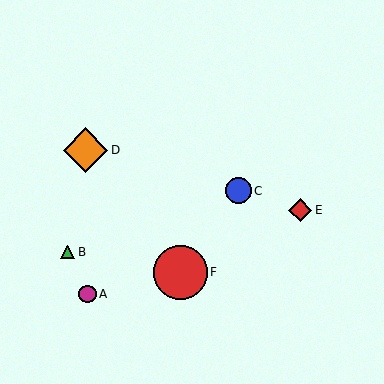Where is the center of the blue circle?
The center of the blue circle is at (238, 191).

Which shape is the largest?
The red circle (labeled F) is the largest.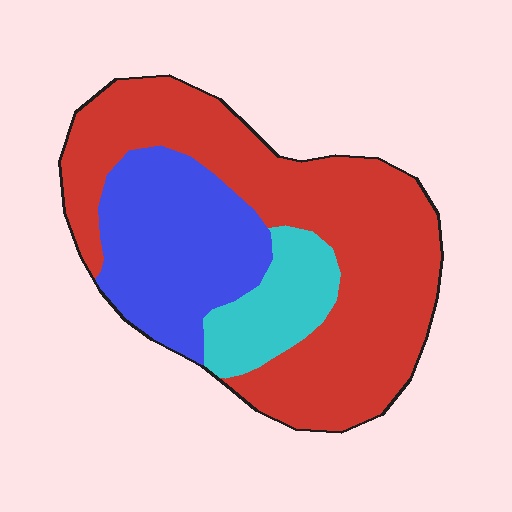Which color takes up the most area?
Red, at roughly 60%.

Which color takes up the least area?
Cyan, at roughly 15%.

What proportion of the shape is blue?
Blue takes up about one quarter (1/4) of the shape.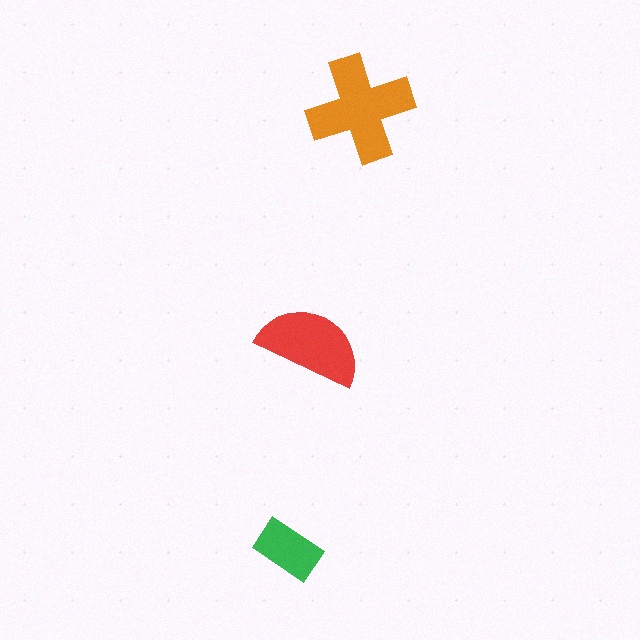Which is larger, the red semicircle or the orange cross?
The orange cross.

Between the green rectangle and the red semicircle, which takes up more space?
The red semicircle.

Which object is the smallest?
The green rectangle.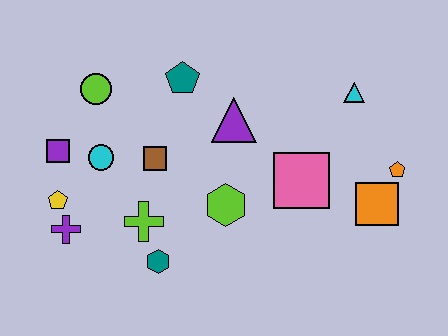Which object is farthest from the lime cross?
The orange pentagon is farthest from the lime cross.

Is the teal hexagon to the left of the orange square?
Yes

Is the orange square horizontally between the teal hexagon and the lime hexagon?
No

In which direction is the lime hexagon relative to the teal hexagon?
The lime hexagon is to the right of the teal hexagon.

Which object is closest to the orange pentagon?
The orange square is closest to the orange pentagon.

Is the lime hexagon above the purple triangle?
No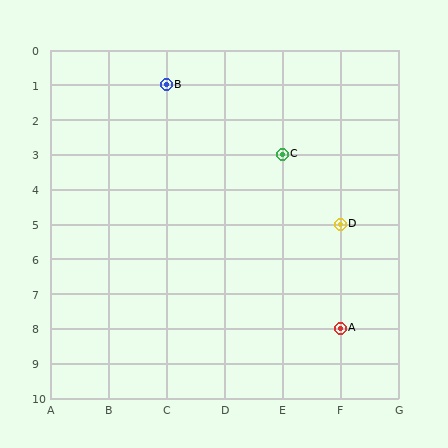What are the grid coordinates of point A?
Point A is at grid coordinates (F, 8).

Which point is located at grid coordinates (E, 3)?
Point C is at (E, 3).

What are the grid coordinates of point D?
Point D is at grid coordinates (F, 5).